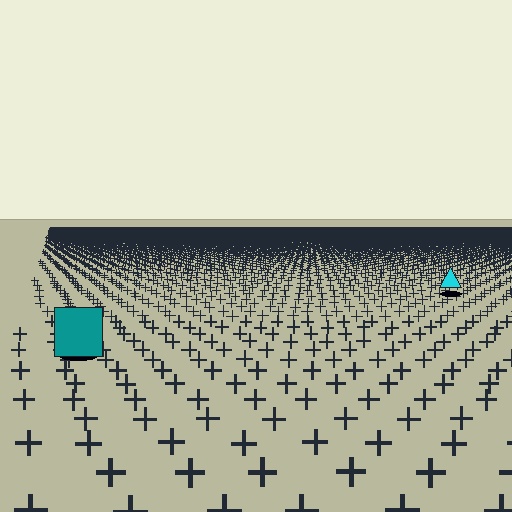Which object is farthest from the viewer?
The cyan triangle is farthest from the viewer. It appears smaller and the ground texture around it is denser.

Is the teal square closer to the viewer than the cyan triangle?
Yes. The teal square is closer — you can tell from the texture gradient: the ground texture is coarser near it.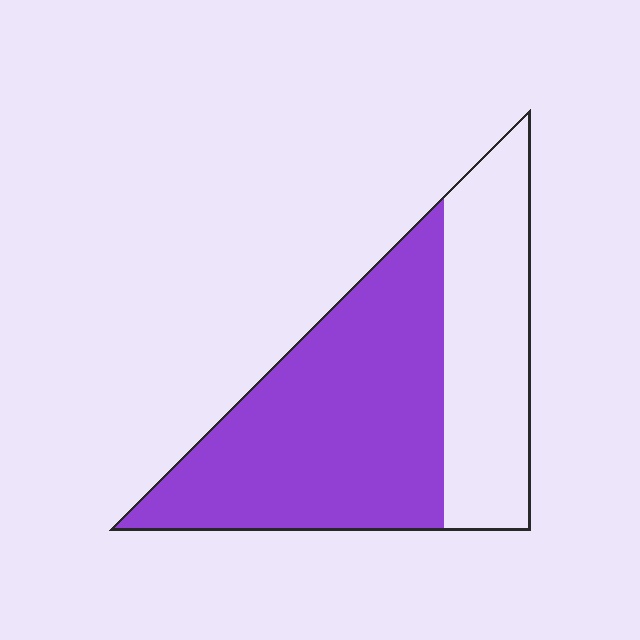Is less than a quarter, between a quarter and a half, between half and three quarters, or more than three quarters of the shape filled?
Between half and three quarters.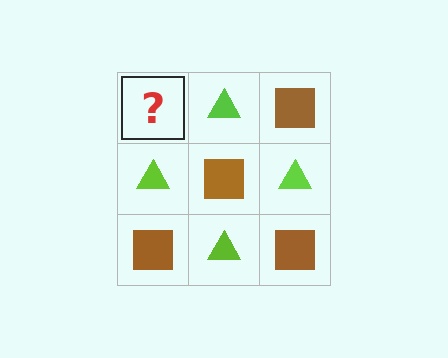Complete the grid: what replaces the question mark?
The question mark should be replaced with a brown square.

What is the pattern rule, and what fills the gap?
The rule is that it alternates brown square and lime triangle in a checkerboard pattern. The gap should be filled with a brown square.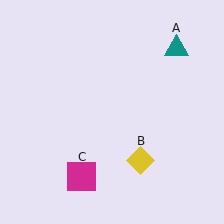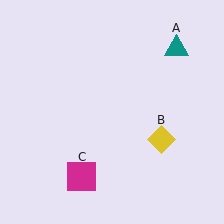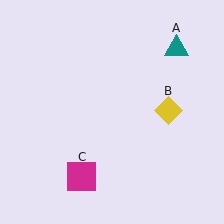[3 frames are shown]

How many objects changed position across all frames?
1 object changed position: yellow diamond (object B).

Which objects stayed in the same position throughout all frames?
Teal triangle (object A) and magenta square (object C) remained stationary.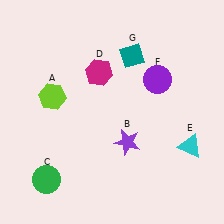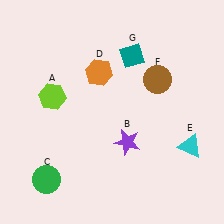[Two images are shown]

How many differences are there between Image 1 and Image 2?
There are 2 differences between the two images.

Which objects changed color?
D changed from magenta to orange. F changed from purple to brown.